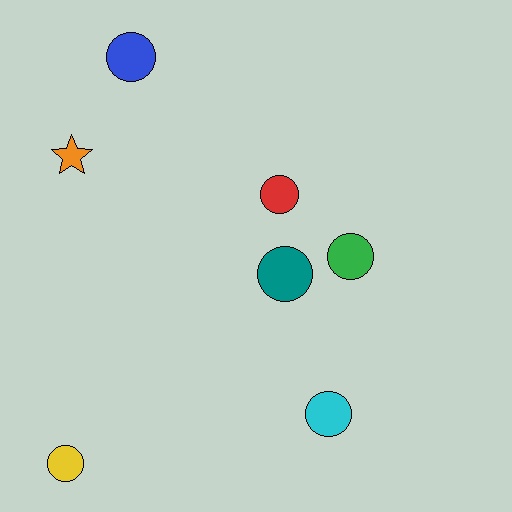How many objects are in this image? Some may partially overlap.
There are 7 objects.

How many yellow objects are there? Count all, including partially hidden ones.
There is 1 yellow object.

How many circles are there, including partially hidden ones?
There are 6 circles.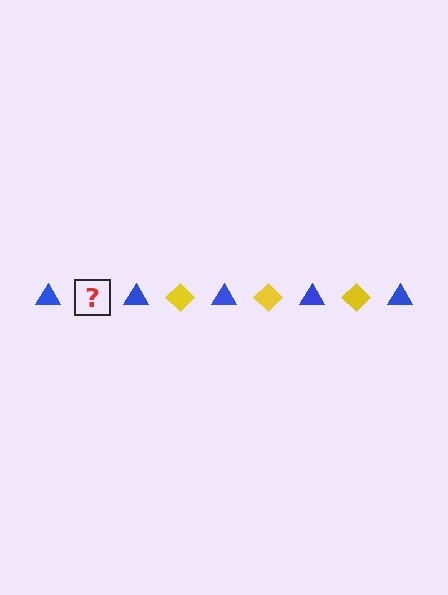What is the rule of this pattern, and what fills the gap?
The rule is that the pattern alternates between blue triangle and yellow diamond. The gap should be filled with a yellow diamond.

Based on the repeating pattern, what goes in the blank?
The blank should be a yellow diamond.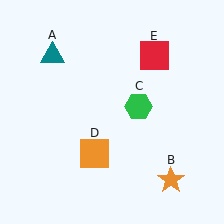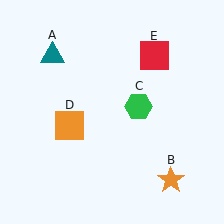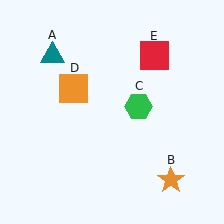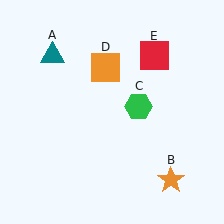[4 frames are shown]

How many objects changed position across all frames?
1 object changed position: orange square (object D).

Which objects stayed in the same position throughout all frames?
Teal triangle (object A) and orange star (object B) and green hexagon (object C) and red square (object E) remained stationary.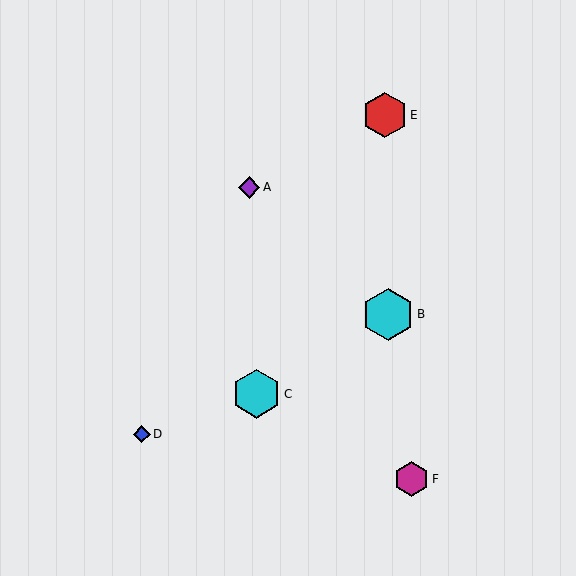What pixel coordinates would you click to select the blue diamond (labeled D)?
Click at (142, 434) to select the blue diamond D.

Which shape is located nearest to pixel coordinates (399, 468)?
The magenta hexagon (labeled F) at (412, 479) is nearest to that location.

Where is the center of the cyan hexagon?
The center of the cyan hexagon is at (388, 314).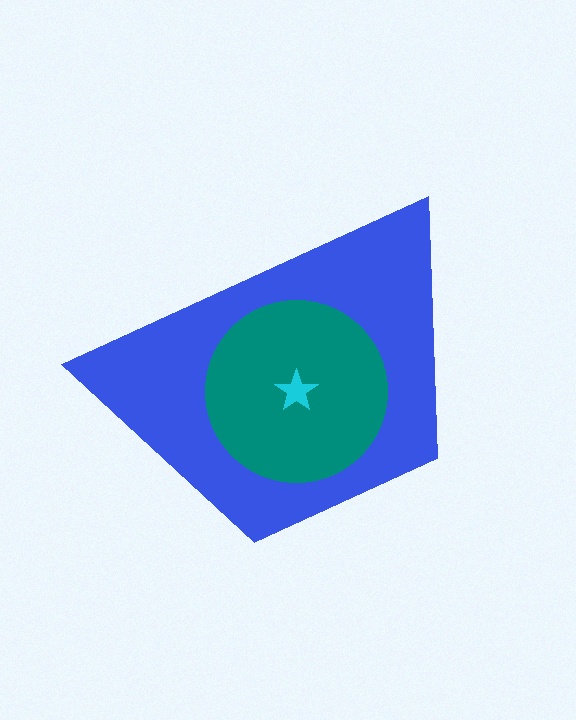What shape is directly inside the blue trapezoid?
The teal circle.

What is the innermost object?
The cyan star.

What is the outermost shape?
The blue trapezoid.